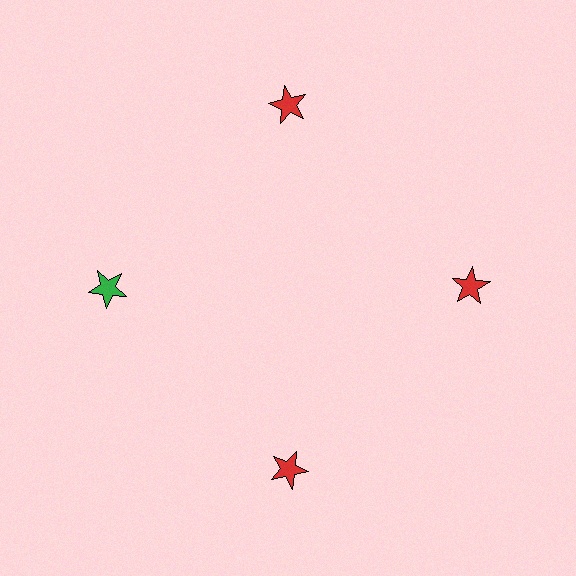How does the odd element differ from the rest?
It has a different color: green instead of red.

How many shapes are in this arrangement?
There are 4 shapes arranged in a ring pattern.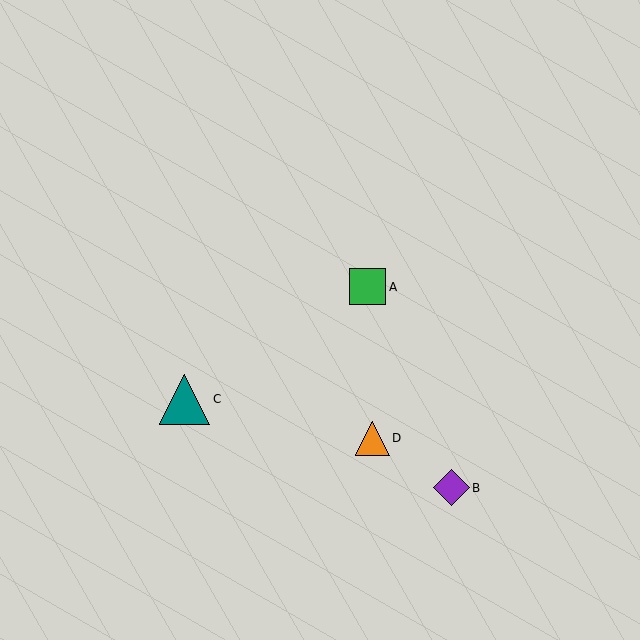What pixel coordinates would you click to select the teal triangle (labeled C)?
Click at (185, 399) to select the teal triangle C.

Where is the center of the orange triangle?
The center of the orange triangle is at (373, 438).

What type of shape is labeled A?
Shape A is a green square.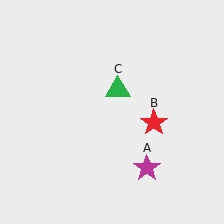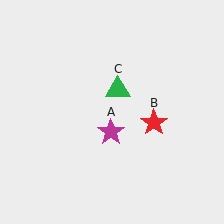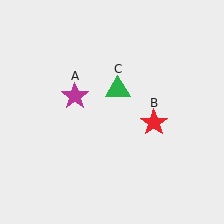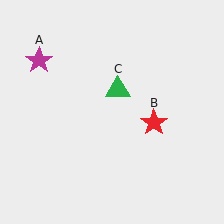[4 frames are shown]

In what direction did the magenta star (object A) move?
The magenta star (object A) moved up and to the left.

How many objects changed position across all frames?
1 object changed position: magenta star (object A).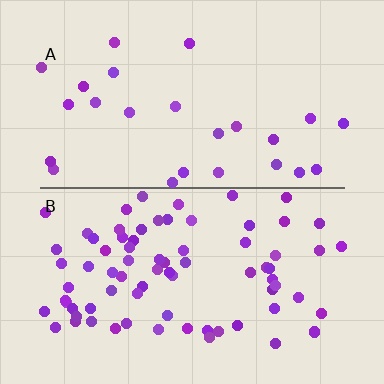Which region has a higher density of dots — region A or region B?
B (the bottom).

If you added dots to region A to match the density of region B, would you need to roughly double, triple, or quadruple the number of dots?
Approximately triple.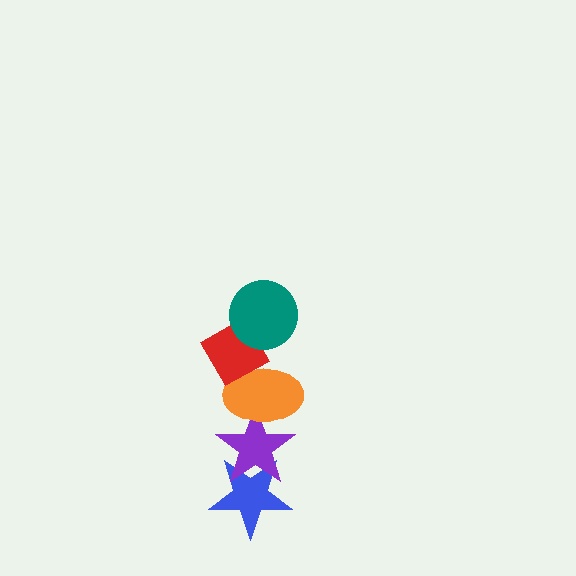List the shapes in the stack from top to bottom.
From top to bottom: the teal circle, the red diamond, the orange ellipse, the purple star, the blue star.